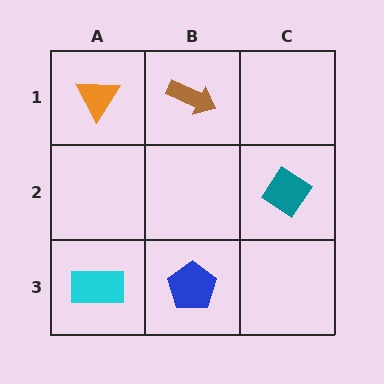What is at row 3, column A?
A cyan rectangle.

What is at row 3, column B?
A blue pentagon.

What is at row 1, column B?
A brown arrow.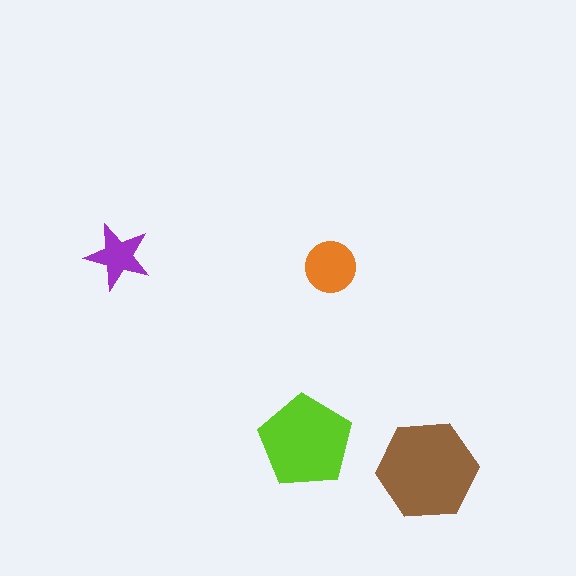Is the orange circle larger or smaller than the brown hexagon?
Smaller.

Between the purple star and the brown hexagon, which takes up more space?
The brown hexagon.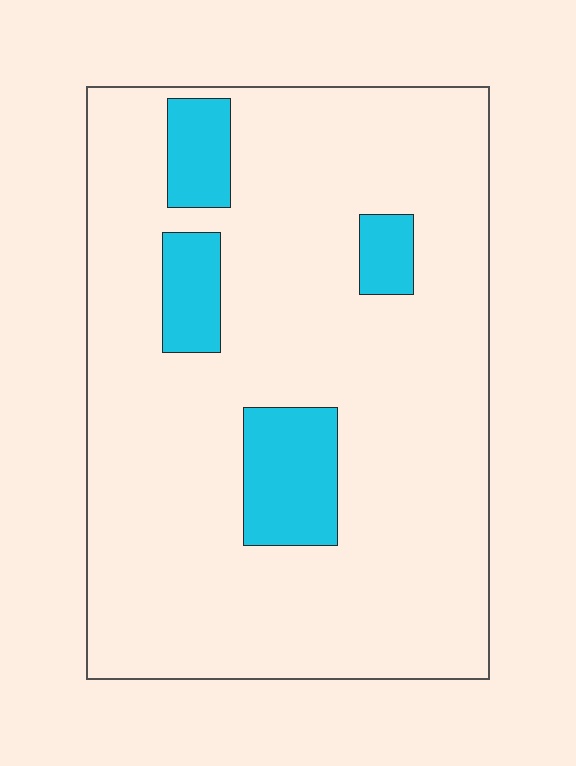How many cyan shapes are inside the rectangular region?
4.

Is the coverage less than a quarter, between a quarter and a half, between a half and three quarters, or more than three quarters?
Less than a quarter.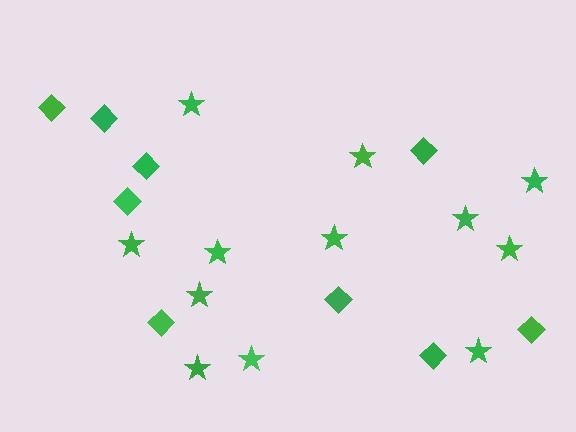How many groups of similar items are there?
There are 2 groups: one group of stars (12) and one group of diamonds (9).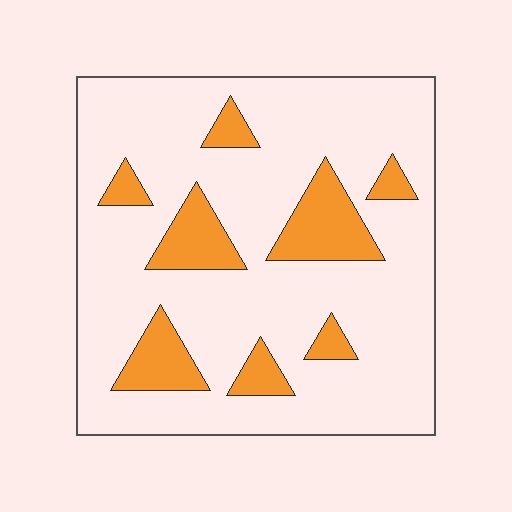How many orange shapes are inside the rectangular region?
8.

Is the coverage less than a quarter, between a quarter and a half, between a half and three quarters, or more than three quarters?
Less than a quarter.